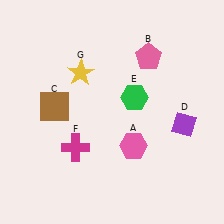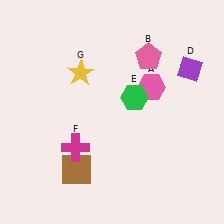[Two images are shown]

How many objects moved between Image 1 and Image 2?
3 objects moved between the two images.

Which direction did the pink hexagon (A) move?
The pink hexagon (A) moved up.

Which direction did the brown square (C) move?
The brown square (C) moved down.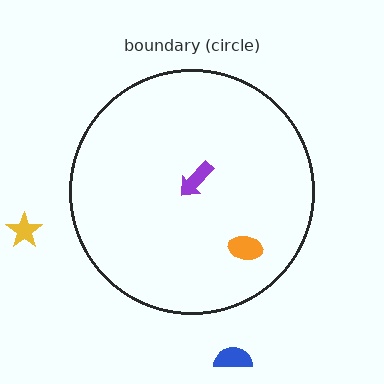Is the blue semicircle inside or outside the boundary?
Outside.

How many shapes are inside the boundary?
2 inside, 2 outside.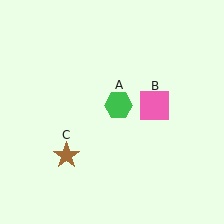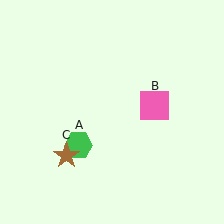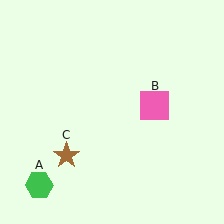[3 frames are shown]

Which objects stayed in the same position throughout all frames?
Pink square (object B) and brown star (object C) remained stationary.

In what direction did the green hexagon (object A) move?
The green hexagon (object A) moved down and to the left.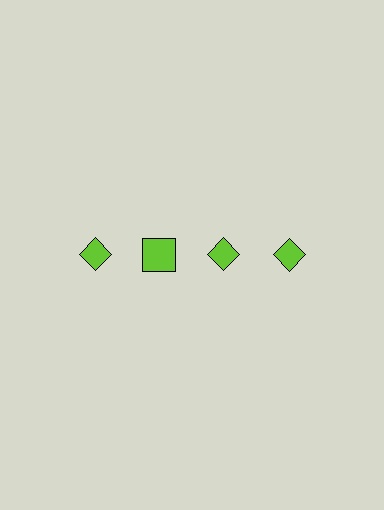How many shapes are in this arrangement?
There are 4 shapes arranged in a grid pattern.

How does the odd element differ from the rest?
It has a different shape: square instead of diamond.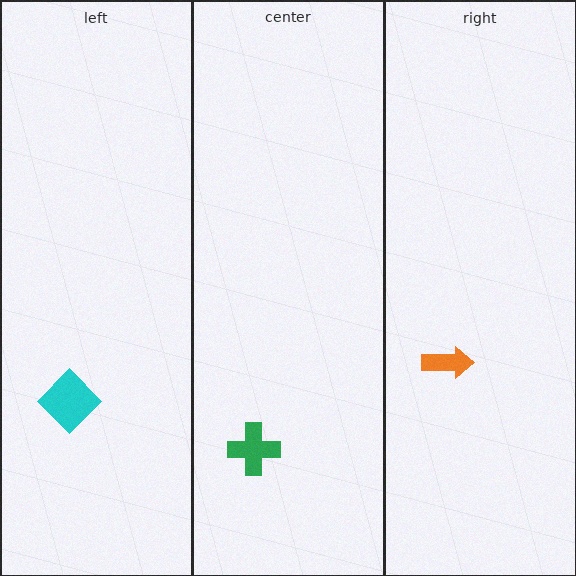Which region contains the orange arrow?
The right region.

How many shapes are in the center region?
1.